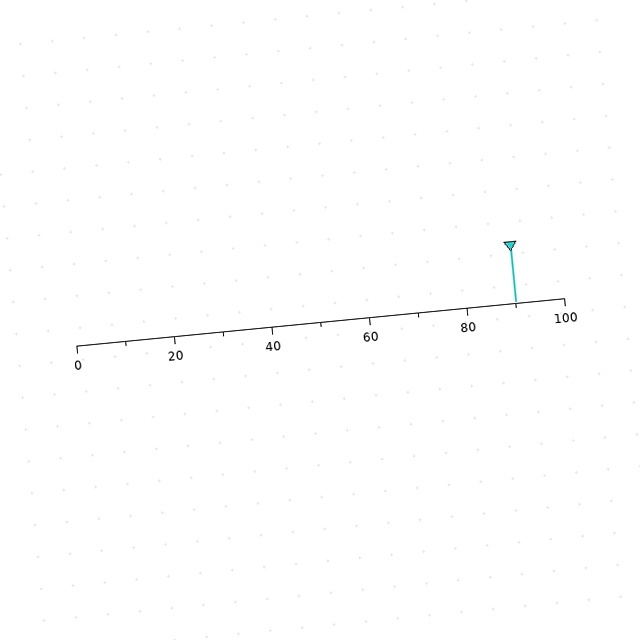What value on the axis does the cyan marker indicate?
The marker indicates approximately 90.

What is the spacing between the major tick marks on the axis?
The major ticks are spaced 20 apart.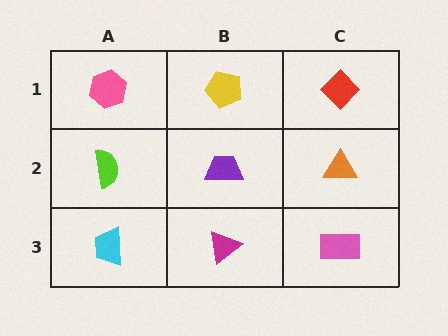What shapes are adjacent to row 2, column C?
A red diamond (row 1, column C), a pink rectangle (row 3, column C), a purple trapezoid (row 2, column B).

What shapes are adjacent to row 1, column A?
A lime semicircle (row 2, column A), a yellow pentagon (row 1, column B).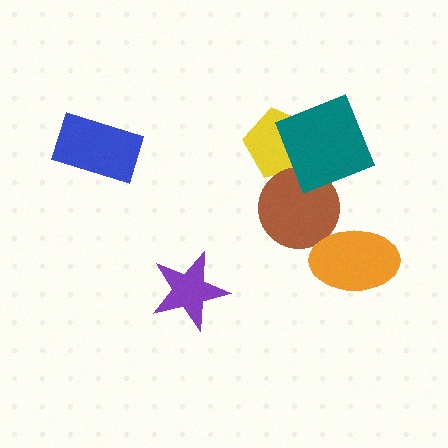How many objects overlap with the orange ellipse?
1 object overlaps with the orange ellipse.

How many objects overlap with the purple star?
0 objects overlap with the purple star.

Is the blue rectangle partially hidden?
No, no other shape covers it.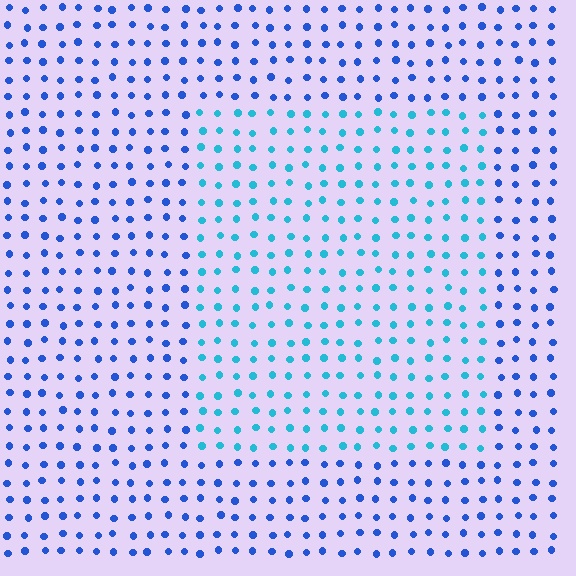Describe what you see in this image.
The image is filled with small blue elements in a uniform arrangement. A rectangle-shaped region is visible where the elements are tinted to a slightly different hue, forming a subtle color boundary.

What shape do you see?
I see a rectangle.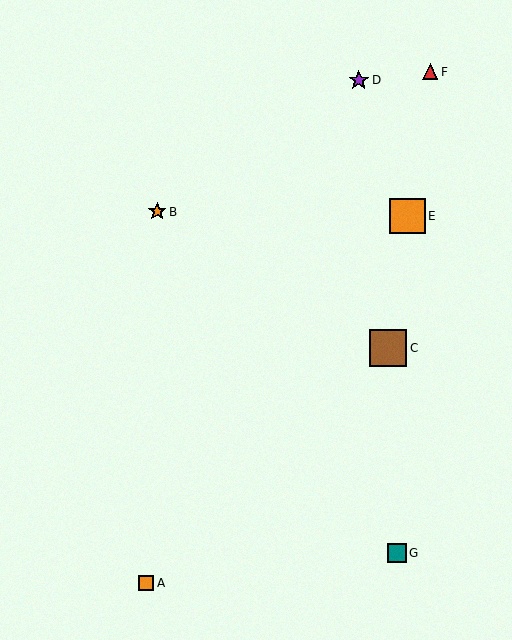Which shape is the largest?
The brown square (labeled C) is the largest.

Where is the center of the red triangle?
The center of the red triangle is at (430, 72).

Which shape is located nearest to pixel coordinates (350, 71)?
The purple star (labeled D) at (359, 80) is nearest to that location.